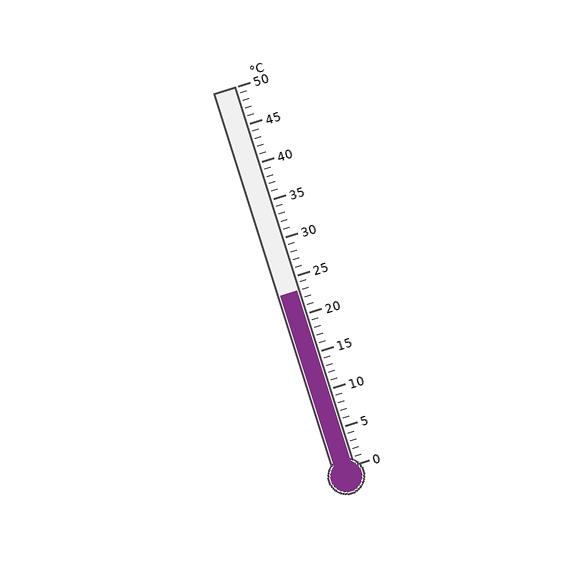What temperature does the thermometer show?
The thermometer shows approximately 23°C.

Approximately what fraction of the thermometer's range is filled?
The thermometer is filled to approximately 45% of its range.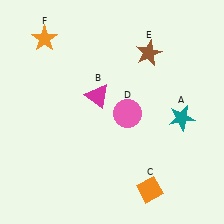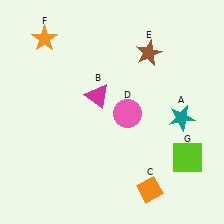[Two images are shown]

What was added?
A lime square (G) was added in Image 2.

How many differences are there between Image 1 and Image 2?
There is 1 difference between the two images.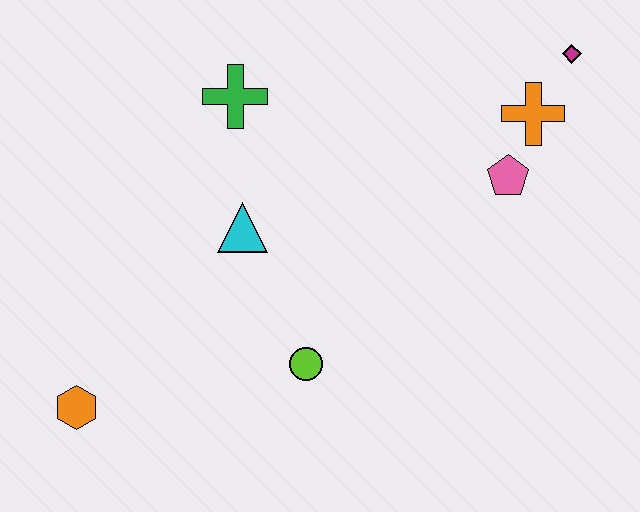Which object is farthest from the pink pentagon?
The orange hexagon is farthest from the pink pentagon.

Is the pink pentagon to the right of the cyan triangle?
Yes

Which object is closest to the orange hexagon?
The lime circle is closest to the orange hexagon.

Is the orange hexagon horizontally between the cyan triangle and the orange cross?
No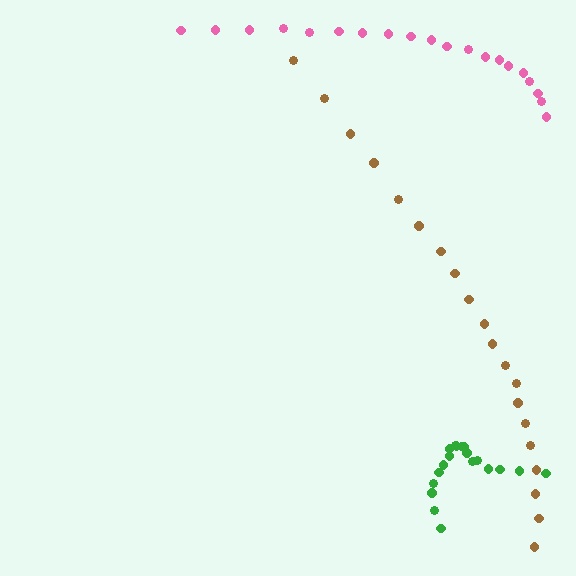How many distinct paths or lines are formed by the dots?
There are 3 distinct paths.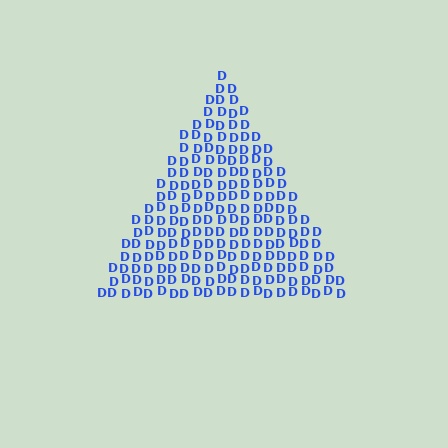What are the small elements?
The small elements are letter D's.